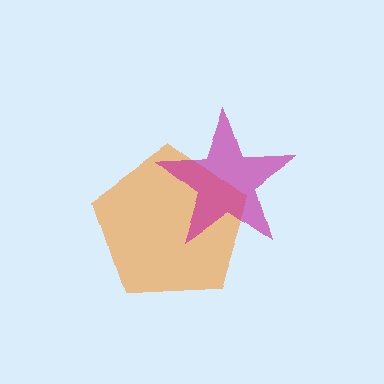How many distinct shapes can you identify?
There are 2 distinct shapes: an orange pentagon, a magenta star.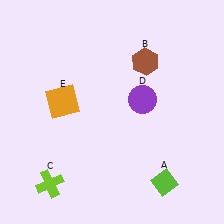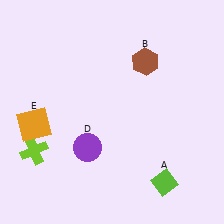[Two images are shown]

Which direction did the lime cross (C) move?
The lime cross (C) moved up.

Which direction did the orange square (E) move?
The orange square (E) moved left.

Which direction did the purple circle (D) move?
The purple circle (D) moved left.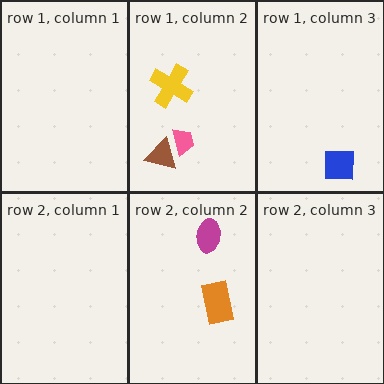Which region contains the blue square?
The row 1, column 3 region.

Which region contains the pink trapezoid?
The row 1, column 2 region.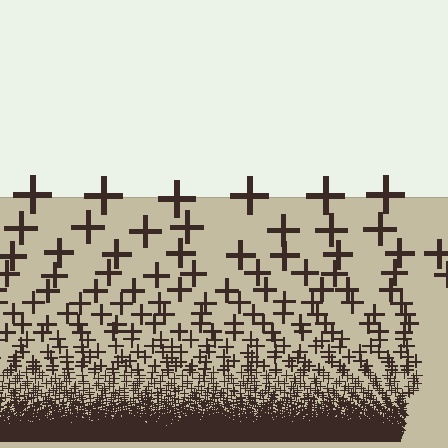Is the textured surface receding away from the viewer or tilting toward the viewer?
The surface appears to tilt toward the viewer. Texture elements get larger and sparser toward the top.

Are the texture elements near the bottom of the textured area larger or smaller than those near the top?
Smaller. The gradient is inverted — elements near the bottom are smaller and denser.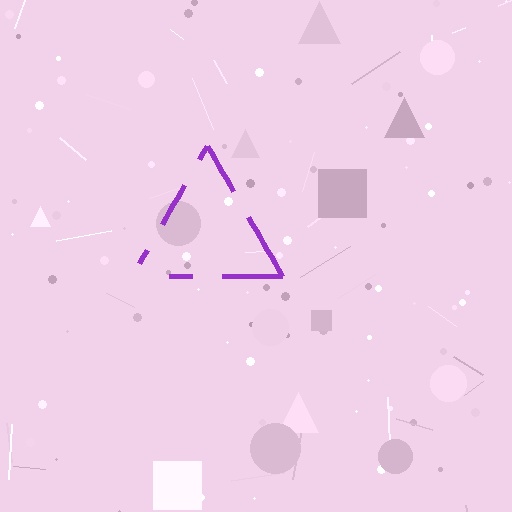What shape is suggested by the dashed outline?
The dashed outline suggests a triangle.